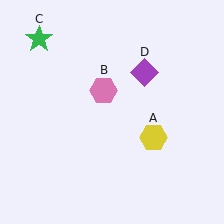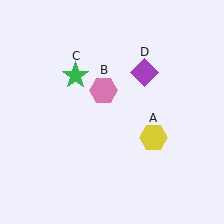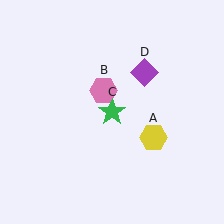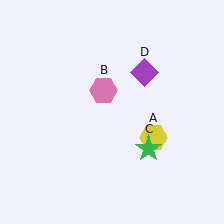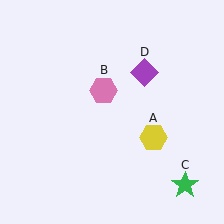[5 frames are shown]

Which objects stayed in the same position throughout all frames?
Yellow hexagon (object A) and pink hexagon (object B) and purple diamond (object D) remained stationary.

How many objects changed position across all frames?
1 object changed position: green star (object C).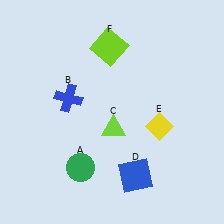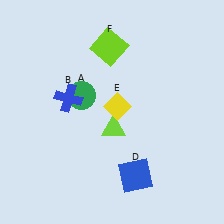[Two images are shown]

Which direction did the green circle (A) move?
The green circle (A) moved up.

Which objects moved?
The objects that moved are: the green circle (A), the yellow diamond (E).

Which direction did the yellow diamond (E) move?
The yellow diamond (E) moved left.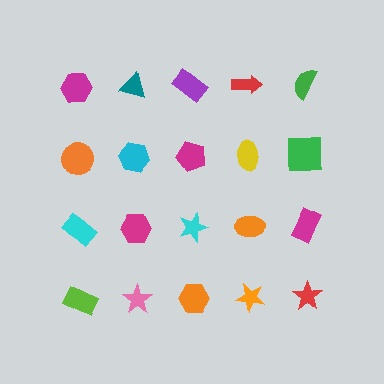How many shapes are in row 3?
5 shapes.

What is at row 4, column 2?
A pink star.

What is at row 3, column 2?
A magenta hexagon.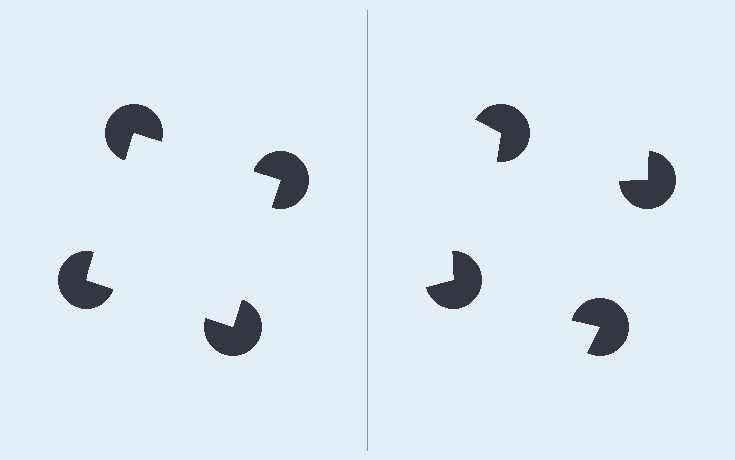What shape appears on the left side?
An illusory square.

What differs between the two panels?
The pac-man discs are positioned identically on both sides; only the wedge orientations differ. On the left they align to a square; on the right they are misaligned.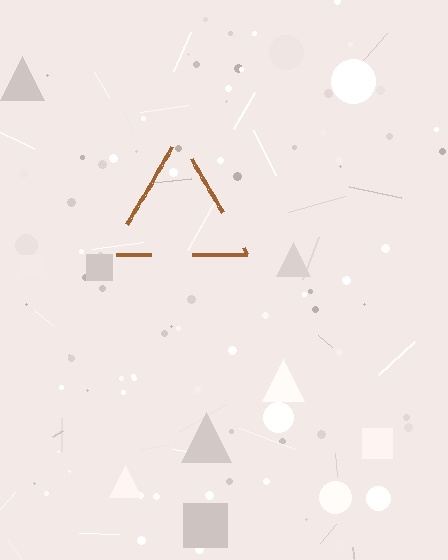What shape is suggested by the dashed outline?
The dashed outline suggests a triangle.